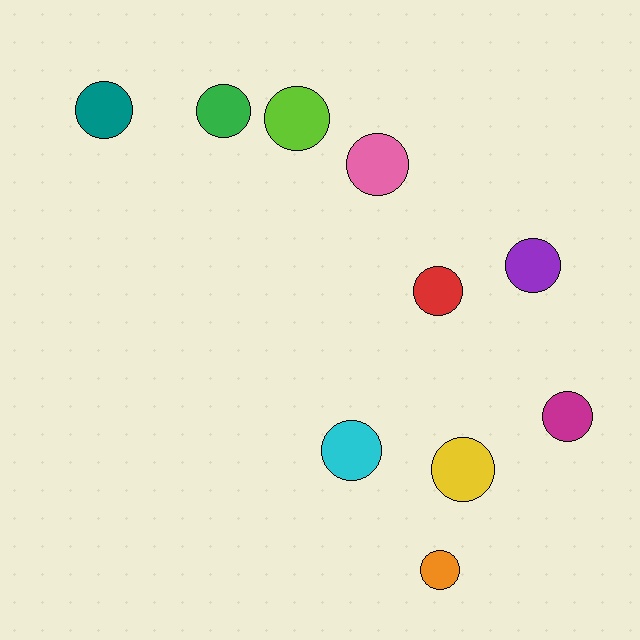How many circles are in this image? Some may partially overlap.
There are 10 circles.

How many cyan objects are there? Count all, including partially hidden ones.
There is 1 cyan object.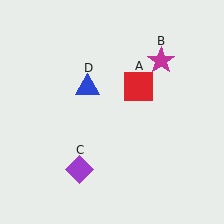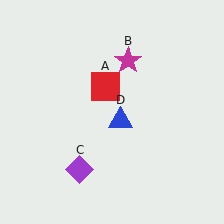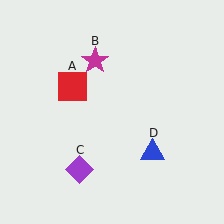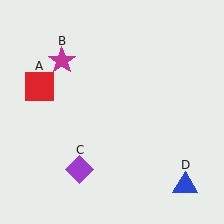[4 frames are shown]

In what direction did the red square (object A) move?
The red square (object A) moved left.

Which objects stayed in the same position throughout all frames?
Purple diamond (object C) remained stationary.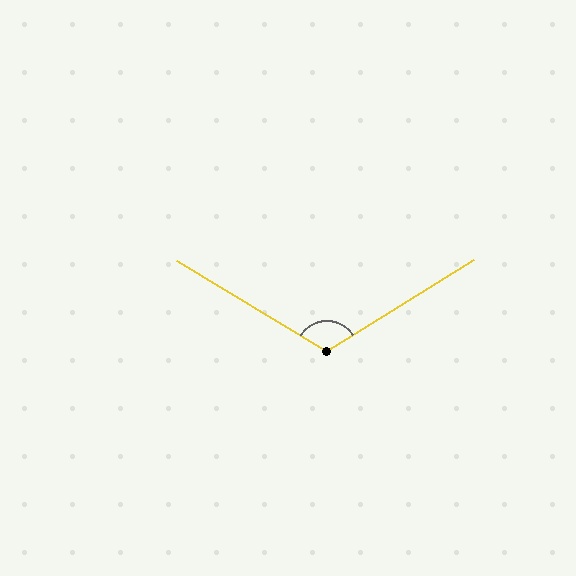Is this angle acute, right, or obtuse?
It is obtuse.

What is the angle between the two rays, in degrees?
Approximately 117 degrees.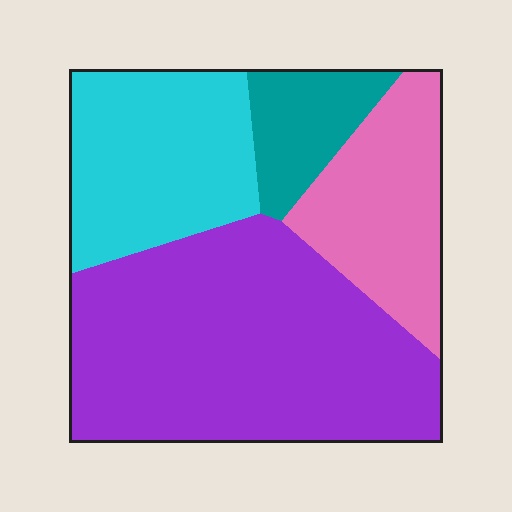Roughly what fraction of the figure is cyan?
Cyan covers around 25% of the figure.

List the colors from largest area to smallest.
From largest to smallest: purple, cyan, pink, teal.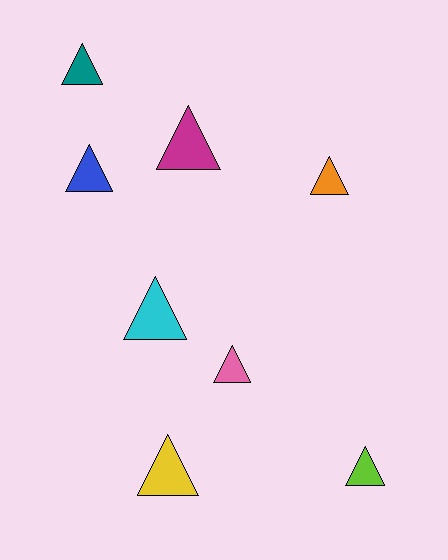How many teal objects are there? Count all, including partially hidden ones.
There is 1 teal object.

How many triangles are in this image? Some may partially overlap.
There are 8 triangles.